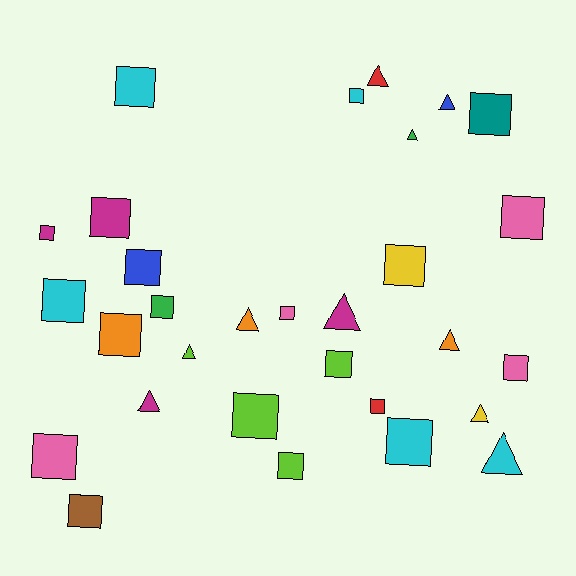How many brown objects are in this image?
There is 1 brown object.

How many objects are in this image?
There are 30 objects.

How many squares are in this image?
There are 20 squares.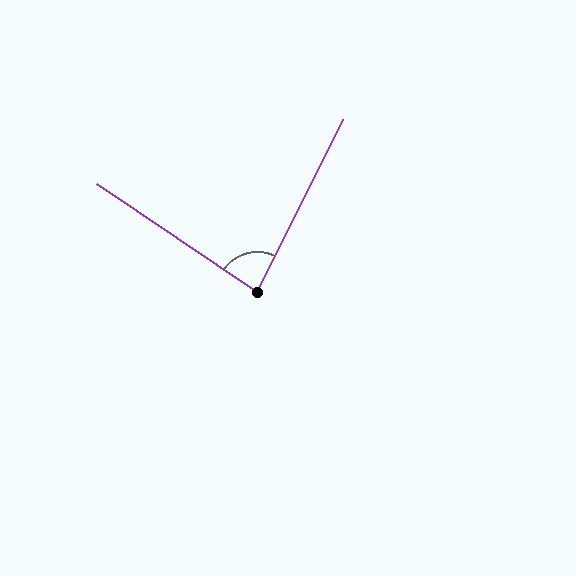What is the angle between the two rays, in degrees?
Approximately 83 degrees.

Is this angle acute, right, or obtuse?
It is acute.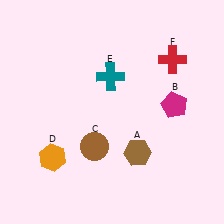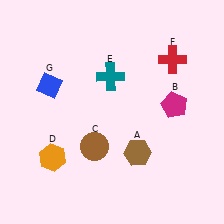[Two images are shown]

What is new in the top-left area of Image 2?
A blue diamond (G) was added in the top-left area of Image 2.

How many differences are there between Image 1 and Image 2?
There is 1 difference between the two images.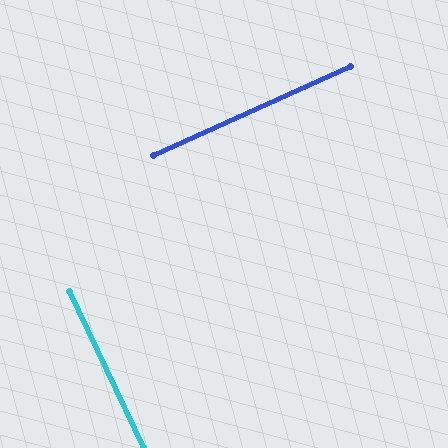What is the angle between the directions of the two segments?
Approximately 89 degrees.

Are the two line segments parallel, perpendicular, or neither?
Perpendicular — they meet at approximately 89°.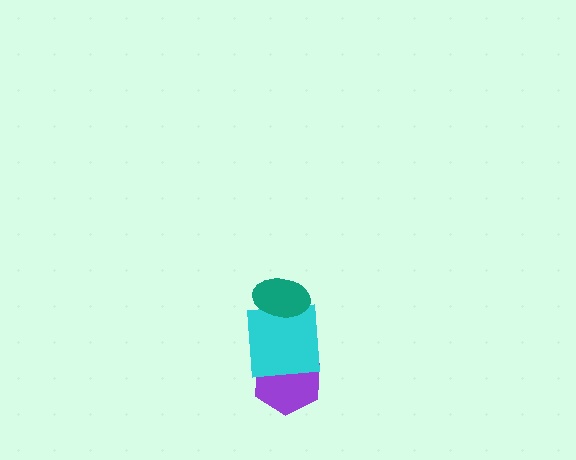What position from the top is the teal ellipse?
The teal ellipse is 1st from the top.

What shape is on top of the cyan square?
The teal ellipse is on top of the cyan square.